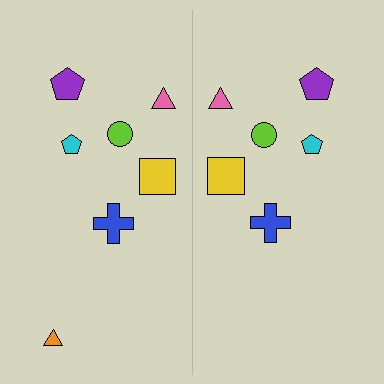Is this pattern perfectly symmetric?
No, the pattern is not perfectly symmetric. A orange triangle is missing from the right side.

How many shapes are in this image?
There are 13 shapes in this image.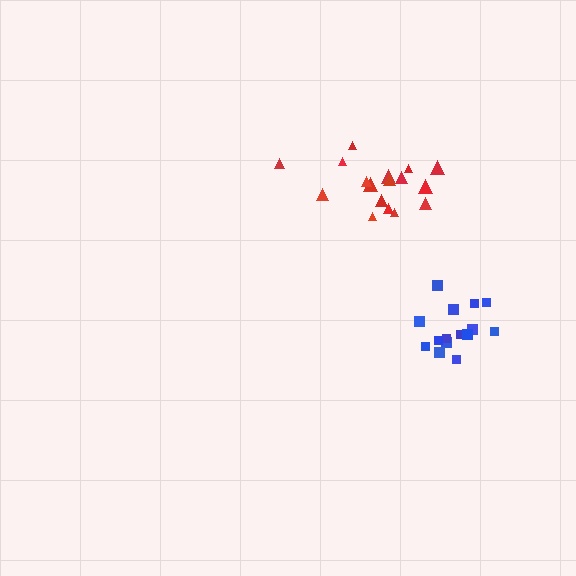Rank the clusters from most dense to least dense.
blue, red.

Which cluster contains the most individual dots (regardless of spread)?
Red (17).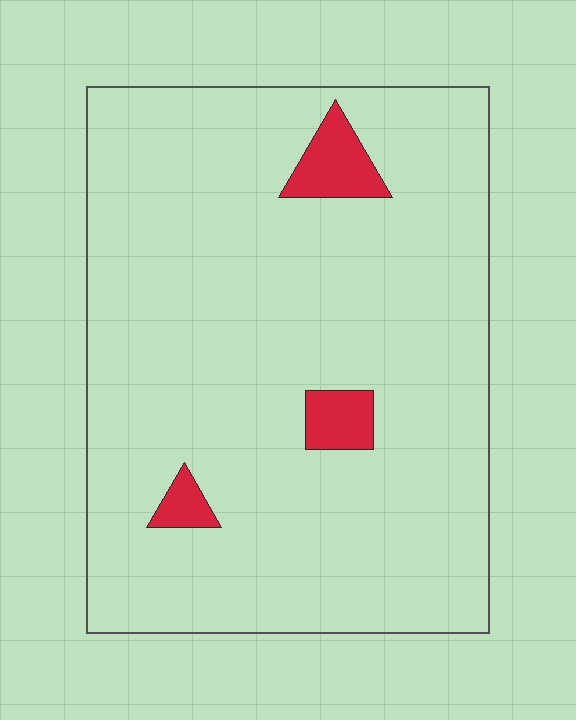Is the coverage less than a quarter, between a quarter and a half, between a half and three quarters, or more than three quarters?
Less than a quarter.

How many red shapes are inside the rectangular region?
3.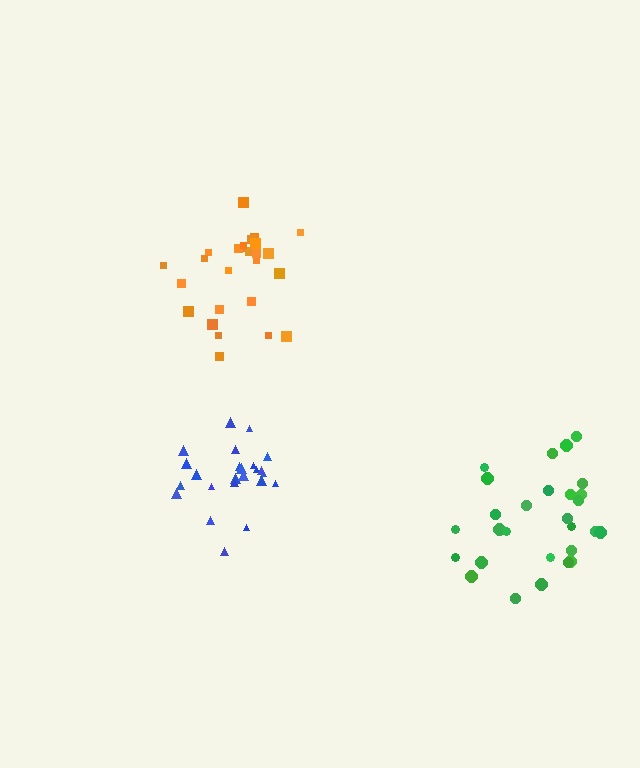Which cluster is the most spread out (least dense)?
Orange.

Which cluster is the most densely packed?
Blue.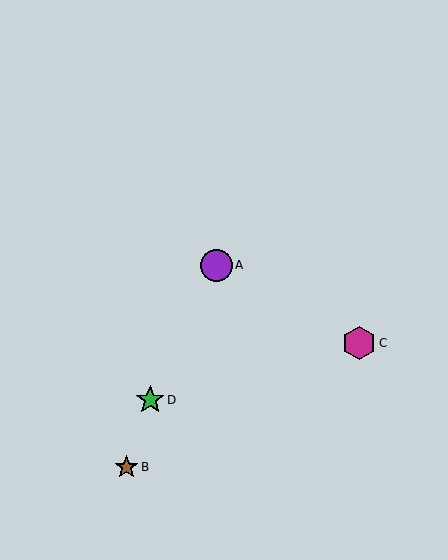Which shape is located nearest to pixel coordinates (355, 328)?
The magenta hexagon (labeled C) at (359, 343) is nearest to that location.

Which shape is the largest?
The magenta hexagon (labeled C) is the largest.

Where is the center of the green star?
The center of the green star is at (150, 400).